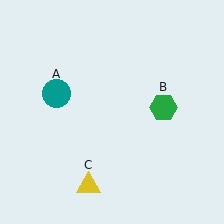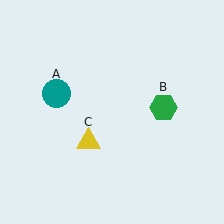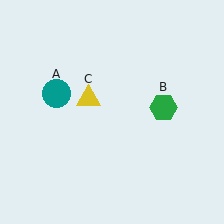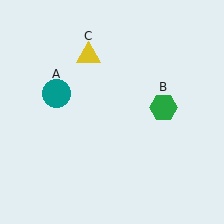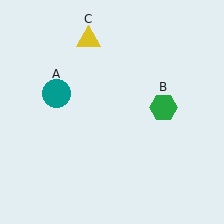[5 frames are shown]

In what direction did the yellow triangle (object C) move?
The yellow triangle (object C) moved up.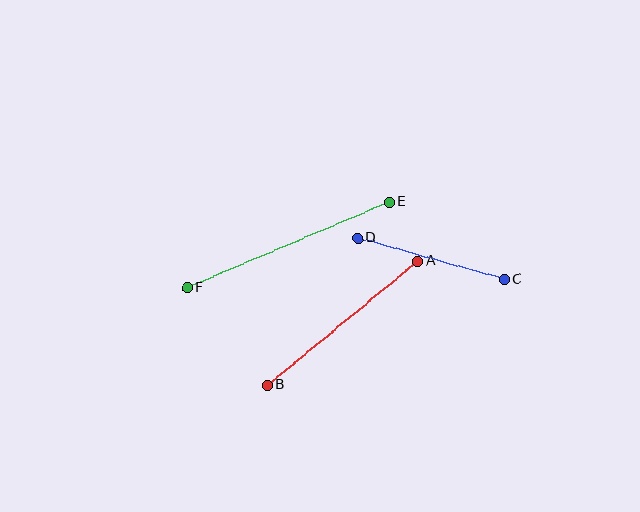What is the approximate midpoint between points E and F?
The midpoint is at approximately (288, 245) pixels.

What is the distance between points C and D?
The distance is approximately 152 pixels.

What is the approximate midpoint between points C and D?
The midpoint is at approximately (431, 259) pixels.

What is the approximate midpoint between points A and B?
The midpoint is at approximately (343, 323) pixels.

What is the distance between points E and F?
The distance is approximately 220 pixels.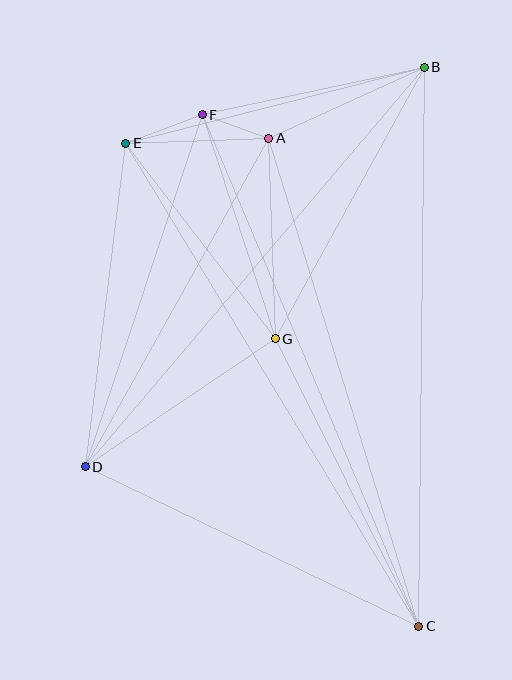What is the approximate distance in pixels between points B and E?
The distance between B and E is approximately 308 pixels.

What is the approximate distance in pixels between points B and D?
The distance between B and D is approximately 524 pixels.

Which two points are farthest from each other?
Points C and E are farthest from each other.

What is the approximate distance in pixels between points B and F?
The distance between B and F is approximately 227 pixels.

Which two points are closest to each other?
Points A and F are closest to each other.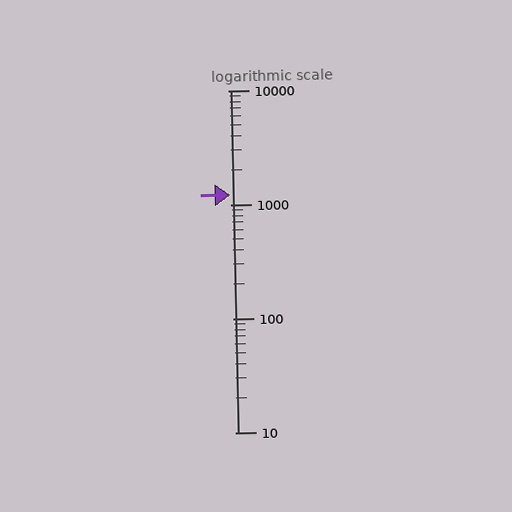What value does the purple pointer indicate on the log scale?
The pointer indicates approximately 1200.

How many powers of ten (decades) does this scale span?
The scale spans 3 decades, from 10 to 10000.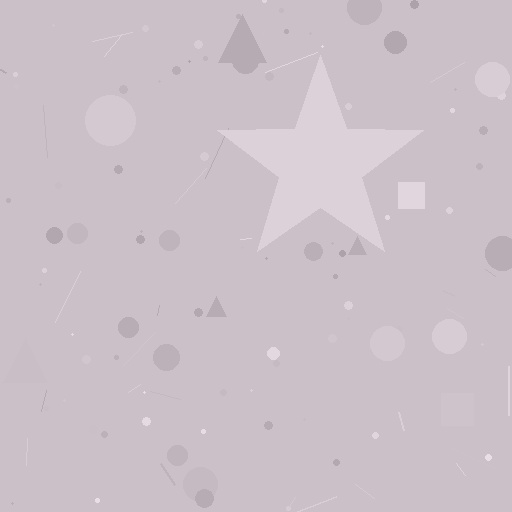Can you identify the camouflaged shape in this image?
The camouflaged shape is a star.